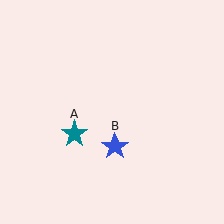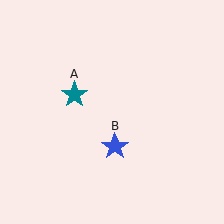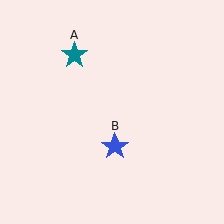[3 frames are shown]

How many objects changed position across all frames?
1 object changed position: teal star (object A).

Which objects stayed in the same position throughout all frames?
Blue star (object B) remained stationary.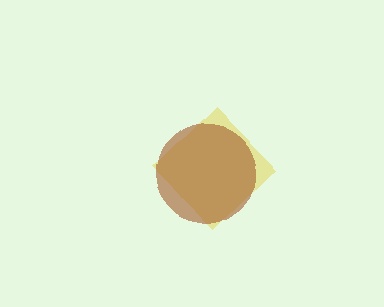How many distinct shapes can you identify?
There are 2 distinct shapes: a yellow diamond, a brown circle.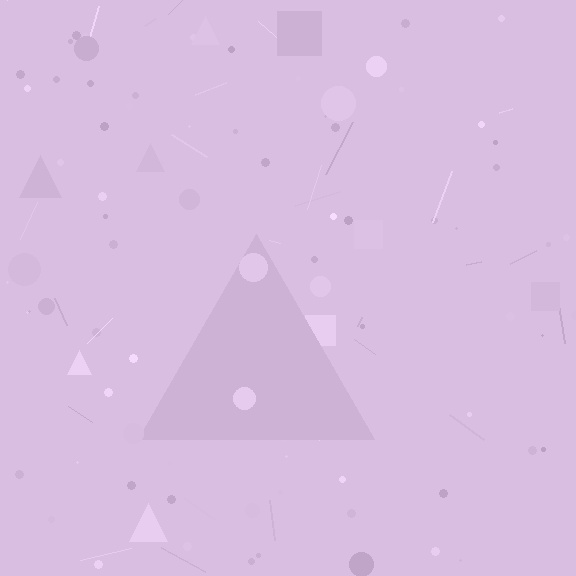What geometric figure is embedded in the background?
A triangle is embedded in the background.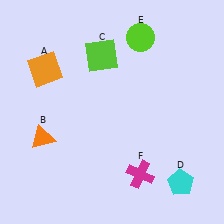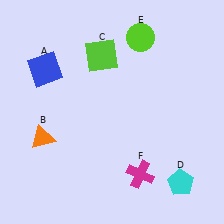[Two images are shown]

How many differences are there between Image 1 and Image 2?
There is 1 difference between the two images.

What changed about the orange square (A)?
In Image 1, A is orange. In Image 2, it changed to blue.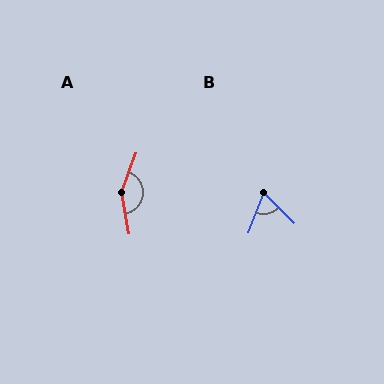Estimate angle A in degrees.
Approximately 149 degrees.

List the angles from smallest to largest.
B (65°), A (149°).